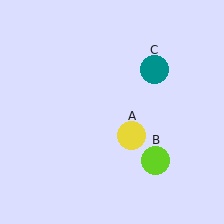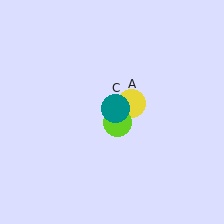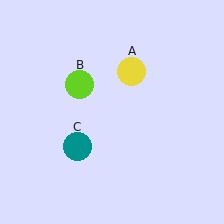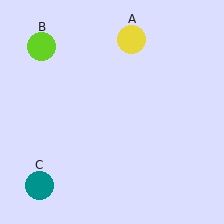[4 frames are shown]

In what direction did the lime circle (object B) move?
The lime circle (object B) moved up and to the left.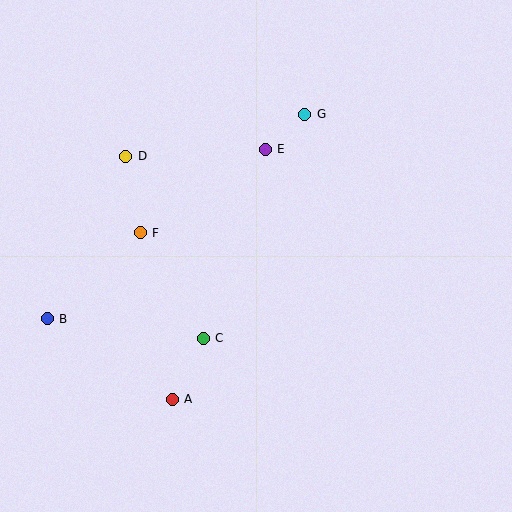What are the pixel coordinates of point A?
Point A is at (172, 399).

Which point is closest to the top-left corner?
Point D is closest to the top-left corner.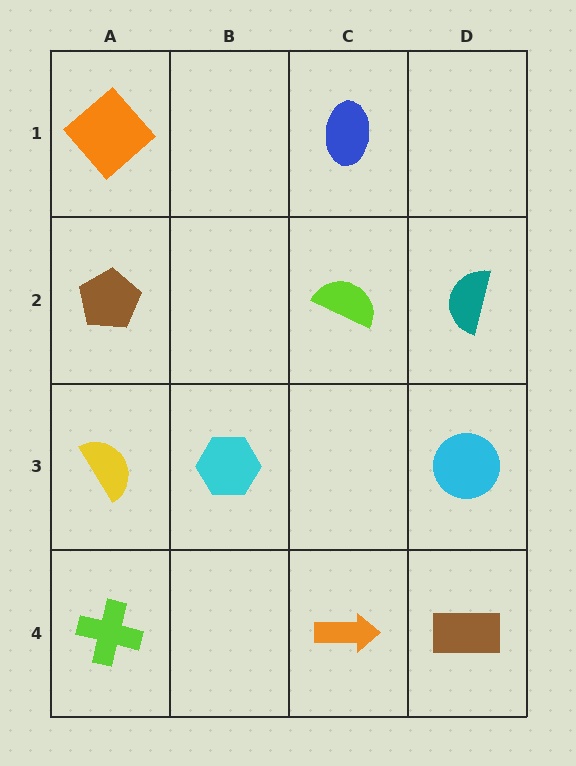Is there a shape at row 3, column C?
No, that cell is empty.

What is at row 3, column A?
A yellow semicircle.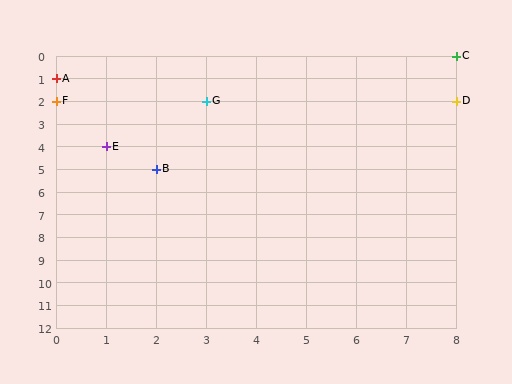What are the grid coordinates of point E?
Point E is at grid coordinates (1, 4).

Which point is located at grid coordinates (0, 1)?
Point A is at (0, 1).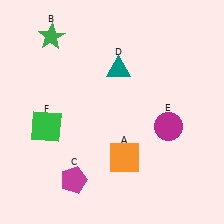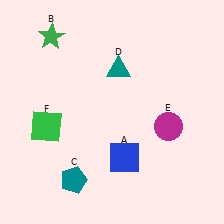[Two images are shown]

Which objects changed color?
A changed from orange to blue. C changed from magenta to teal.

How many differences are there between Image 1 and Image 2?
There are 2 differences between the two images.